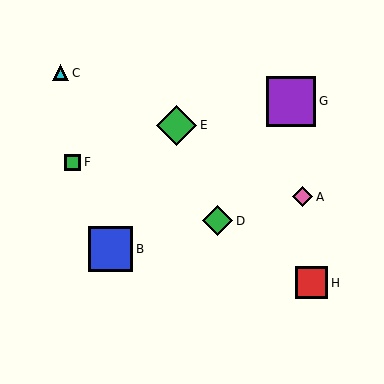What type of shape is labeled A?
Shape A is a pink diamond.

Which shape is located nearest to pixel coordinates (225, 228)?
The green diamond (labeled D) at (217, 221) is nearest to that location.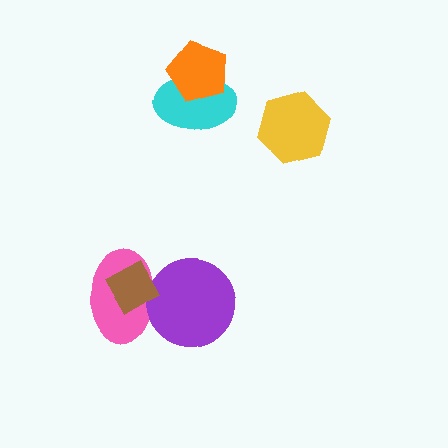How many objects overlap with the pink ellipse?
2 objects overlap with the pink ellipse.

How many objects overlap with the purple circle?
2 objects overlap with the purple circle.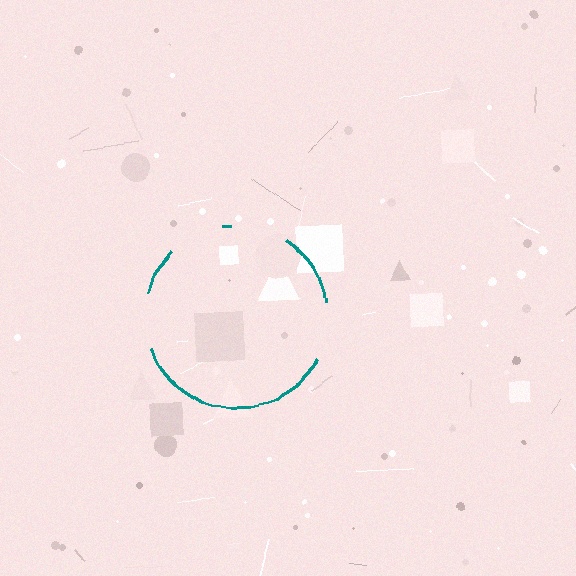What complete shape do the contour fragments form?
The contour fragments form a circle.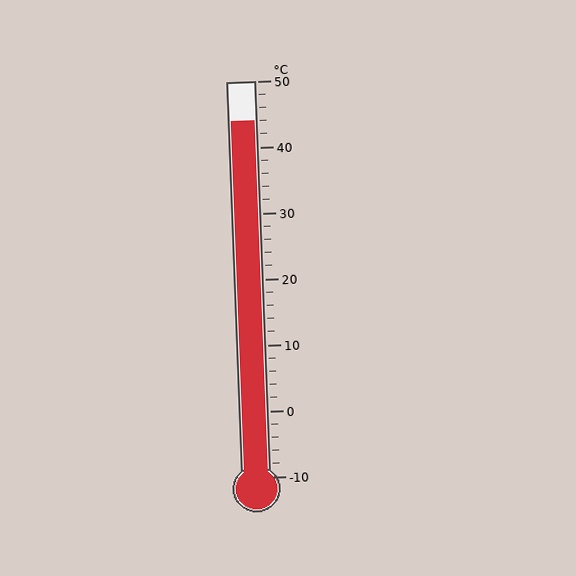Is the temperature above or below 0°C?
The temperature is above 0°C.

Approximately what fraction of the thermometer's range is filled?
The thermometer is filled to approximately 90% of its range.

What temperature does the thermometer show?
The thermometer shows approximately 44°C.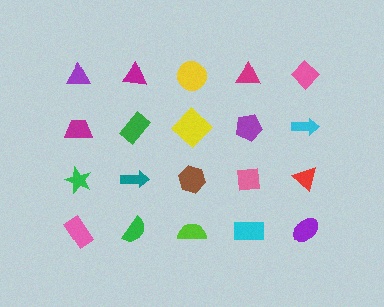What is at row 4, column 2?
A green semicircle.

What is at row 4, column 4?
A cyan rectangle.